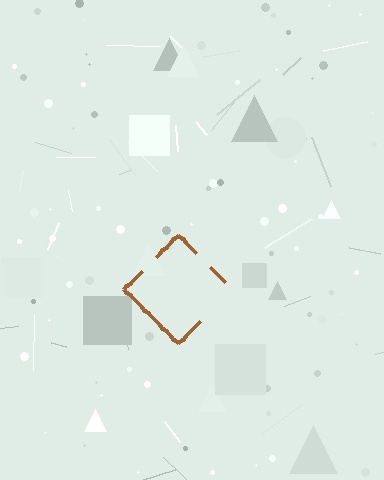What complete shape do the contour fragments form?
The contour fragments form a diamond.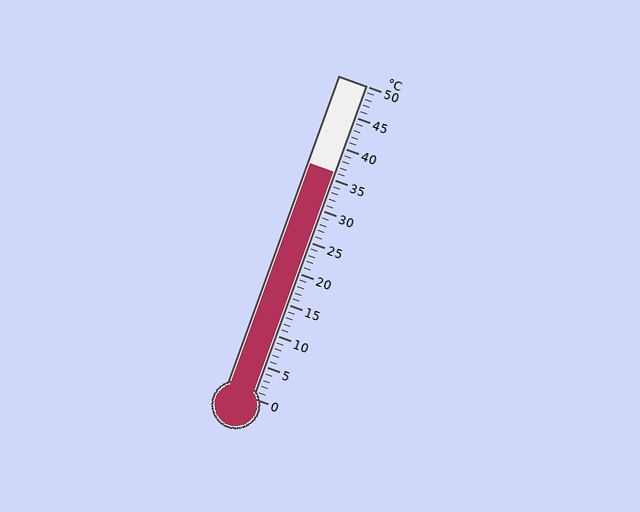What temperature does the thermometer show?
The thermometer shows approximately 36°C.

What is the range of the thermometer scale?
The thermometer scale ranges from 0°C to 50°C.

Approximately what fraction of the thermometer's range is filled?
The thermometer is filled to approximately 70% of its range.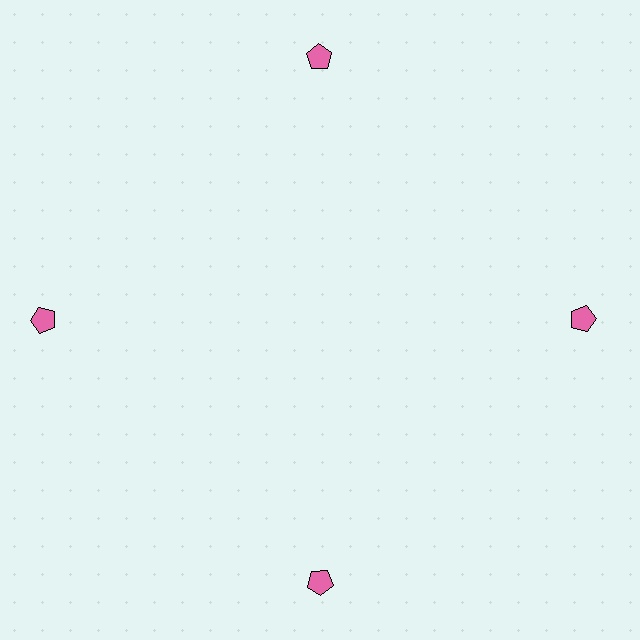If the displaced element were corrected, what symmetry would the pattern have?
It would have 4-fold rotational symmetry — the pattern would map onto itself every 90 degrees.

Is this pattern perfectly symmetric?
No. The 4 pink pentagons are arranged in a ring, but one element near the 9 o'clock position is pushed outward from the center, breaking the 4-fold rotational symmetry.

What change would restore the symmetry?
The symmetry would be restored by moving it inward, back onto the ring so that all 4 pentagons sit at equal angles and equal distance from the center.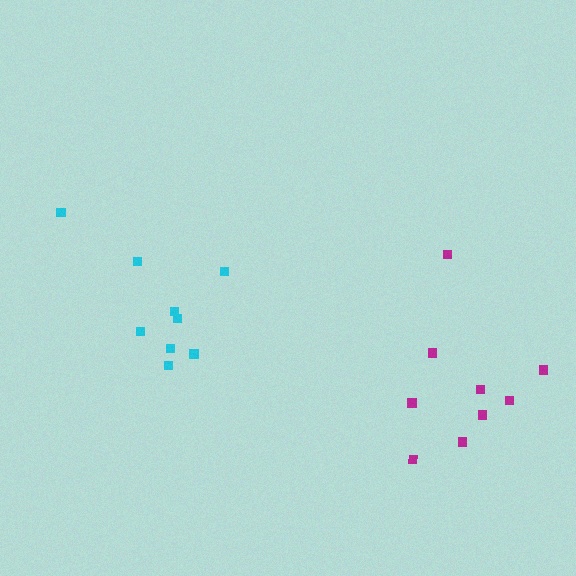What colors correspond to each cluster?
The clusters are colored: cyan, magenta.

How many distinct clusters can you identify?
There are 2 distinct clusters.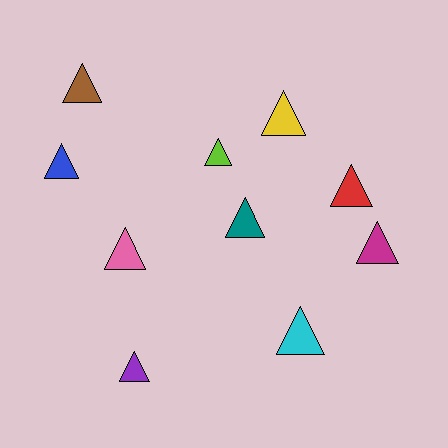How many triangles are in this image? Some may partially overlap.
There are 10 triangles.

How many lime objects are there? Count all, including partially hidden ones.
There is 1 lime object.